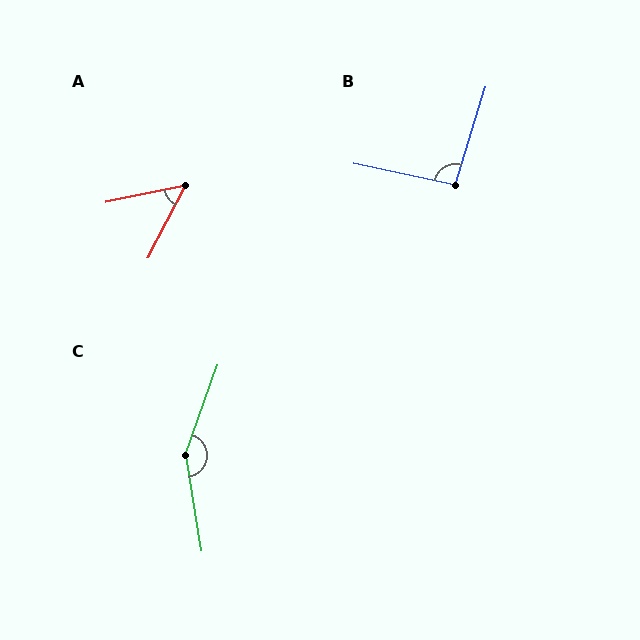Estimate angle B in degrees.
Approximately 95 degrees.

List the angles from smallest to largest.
A (51°), B (95°), C (151°).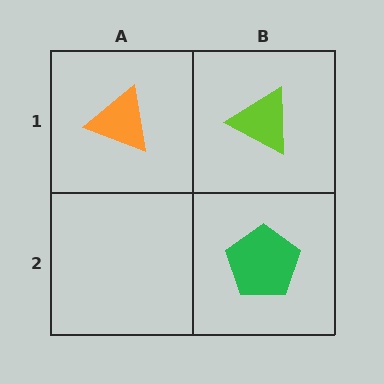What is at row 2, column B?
A green pentagon.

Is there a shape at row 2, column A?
No, that cell is empty.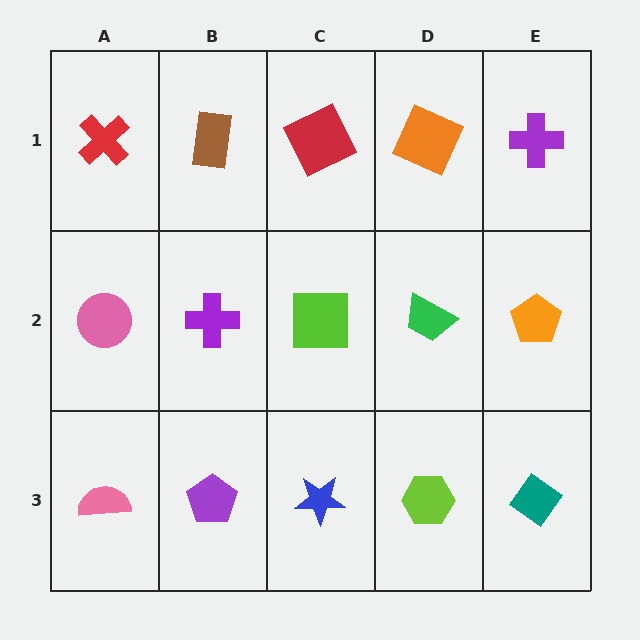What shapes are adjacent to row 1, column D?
A green trapezoid (row 2, column D), a red square (row 1, column C), a purple cross (row 1, column E).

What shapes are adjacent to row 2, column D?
An orange square (row 1, column D), a lime hexagon (row 3, column D), a lime square (row 2, column C), an orange pentagon (row 2, column E).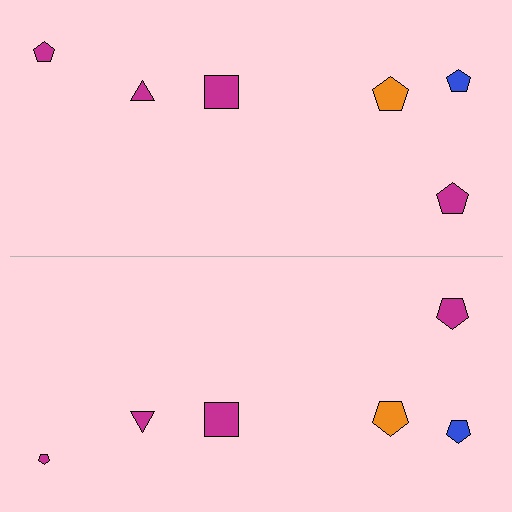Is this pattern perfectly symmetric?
No, the pattern is not perfectly symmetric. The magenta pentagon on the bottom side has a different size than its mirror counterpart.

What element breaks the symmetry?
The magenta pentagon on the bottom side has a different size than its mirror counterpart.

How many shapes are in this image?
There are 12 shapes in this image.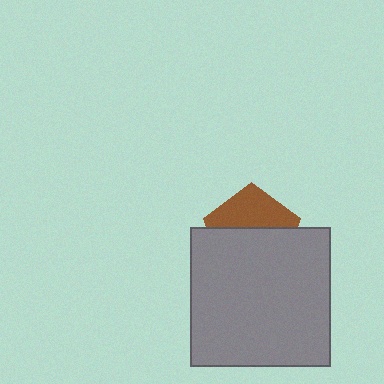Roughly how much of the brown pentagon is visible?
A small part of it is visible (roughly 42%).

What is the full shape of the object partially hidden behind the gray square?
The partially hidden object is a brown pentagon.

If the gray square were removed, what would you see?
You would see the complete brown pentagon.